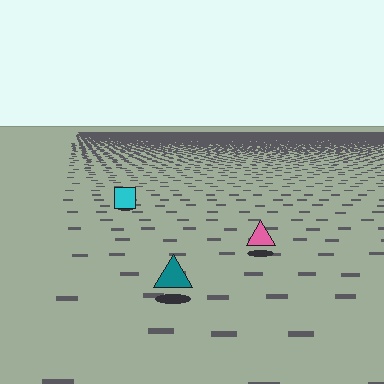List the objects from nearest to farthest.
From nearest to farthest: the teal triangle, the pink triangle, the cyan square.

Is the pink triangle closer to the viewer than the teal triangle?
No. The teal triangle is closer — you can tell from the texture gradient: the ground texture is coarser near it.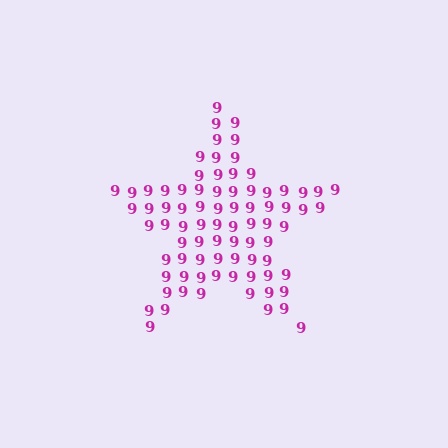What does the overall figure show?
The overall figure shows a star.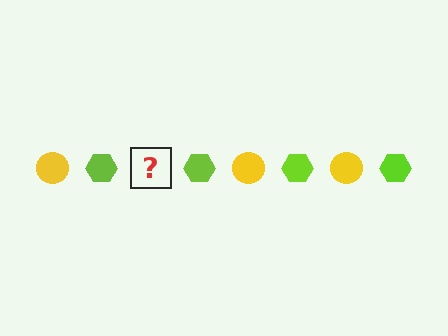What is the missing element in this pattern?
The missing element is a yellow circle.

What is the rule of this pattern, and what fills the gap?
The rule is that the pattern alternates between yellow circle and lime hexagon. The gap should be filled with a yellow circle.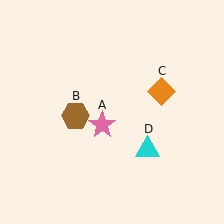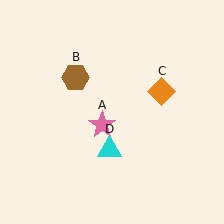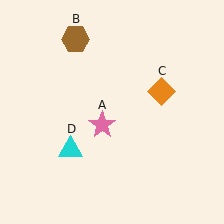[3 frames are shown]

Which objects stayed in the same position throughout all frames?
Pink star (object A) and orange diamond (object C) remained stationary.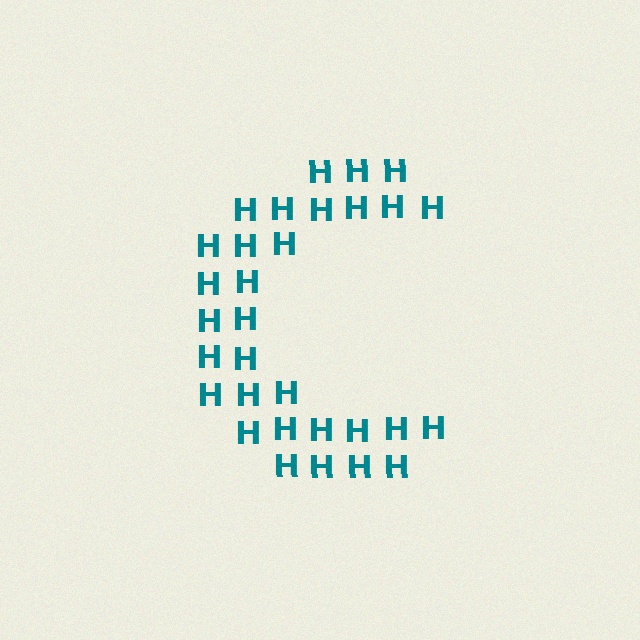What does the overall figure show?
The overall figure shows the letter C.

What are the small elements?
The small elements are letter H's.